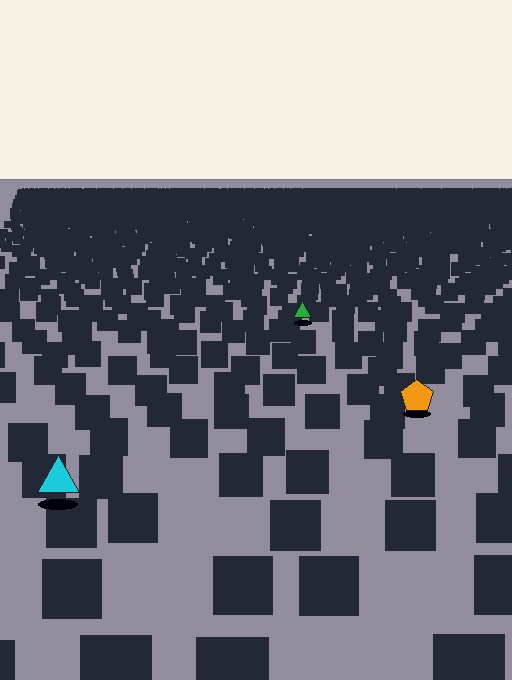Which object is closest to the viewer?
The cyan triangle is closest. The texture marks near it are larger and more spread out.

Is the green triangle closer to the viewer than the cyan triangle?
No. The cyan triangle is closer — you can tell from the texture gradient: the ground texture is coarser near it.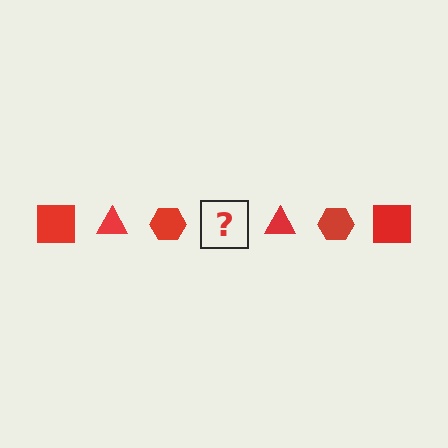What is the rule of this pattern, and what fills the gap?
The rule is that the pattern cycles through square, triangle, hexagon shapes in red. The gap should be filled with a red square.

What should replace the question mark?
The question mark should be replaced with a red square.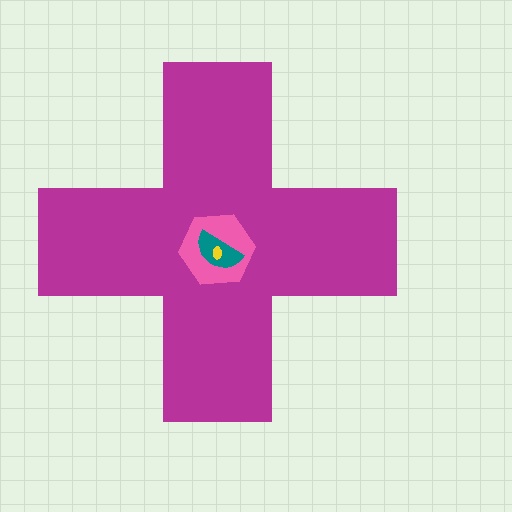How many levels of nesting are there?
4.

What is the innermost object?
The yellow ellipse.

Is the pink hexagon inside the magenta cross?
Yes.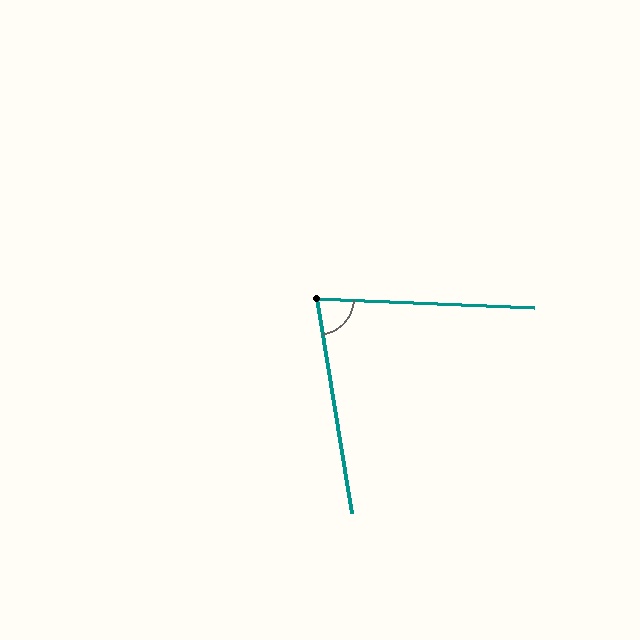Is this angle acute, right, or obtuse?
It is acute.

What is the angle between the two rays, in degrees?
Approximately 78 degrees.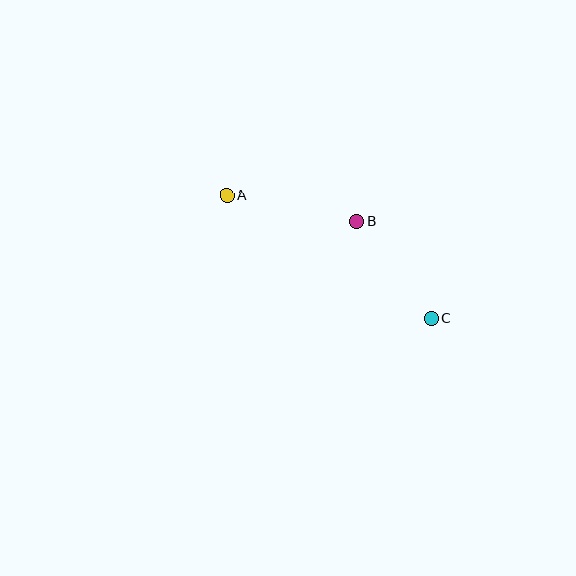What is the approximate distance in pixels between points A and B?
The distance between A and B is approximately 132 pixels.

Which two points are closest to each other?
Points B and C are closest to each other.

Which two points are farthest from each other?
Points A and C are farthest from each other.